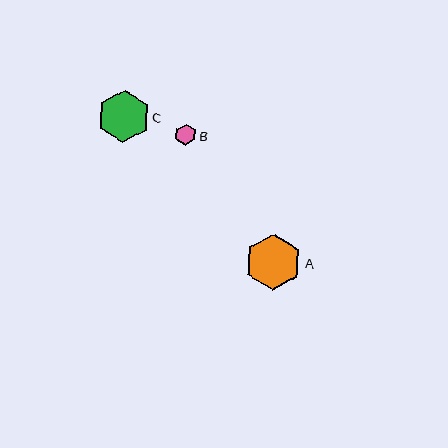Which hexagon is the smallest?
Hexagon B is the smallest with a size of approximately 21 pixels.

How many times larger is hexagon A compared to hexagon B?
Hexagon A is approximately 2.7 times the size of hexagon B.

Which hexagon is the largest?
Hexagon A is the largest with a size of approximately 56 pixels.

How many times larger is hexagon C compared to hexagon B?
Hexagon C is approximately 2.5 times the size of hexagon B.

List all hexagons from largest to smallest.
From largest to smallest: A, C, B.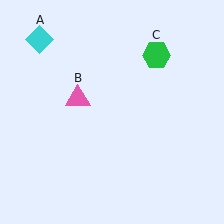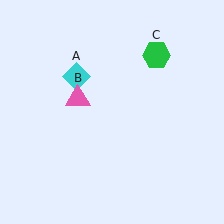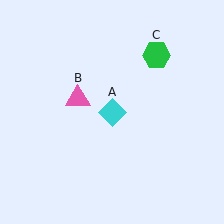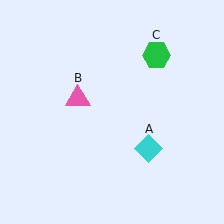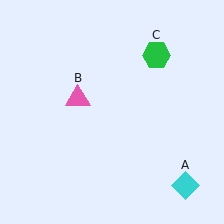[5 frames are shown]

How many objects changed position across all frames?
1 object changed position: cyan diamond (object A).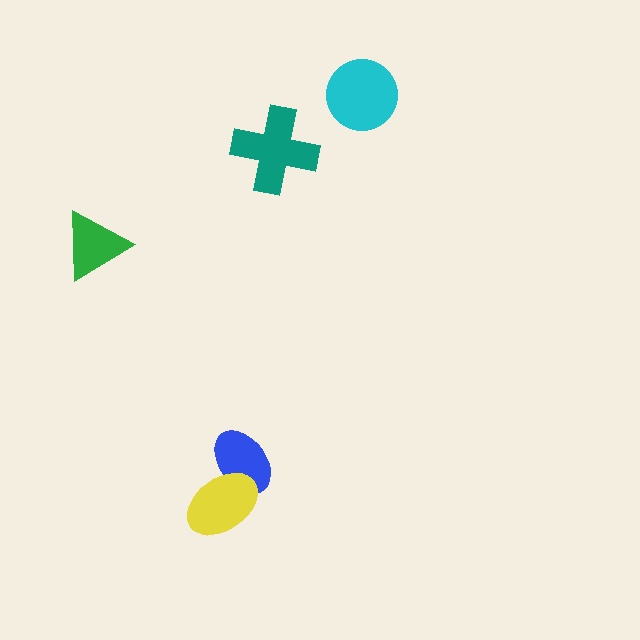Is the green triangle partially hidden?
No, no other shape covers it.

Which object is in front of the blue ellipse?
The yellow ellipse is in front of the blue ellipse.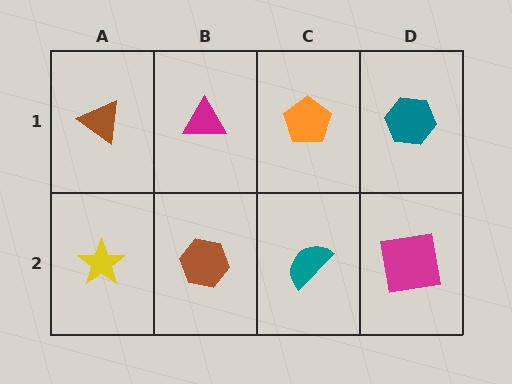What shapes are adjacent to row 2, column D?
A teal hexagon (row 1, column D), a teal semicircle (row 2, column C).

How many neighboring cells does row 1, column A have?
2.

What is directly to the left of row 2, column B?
A yellow star.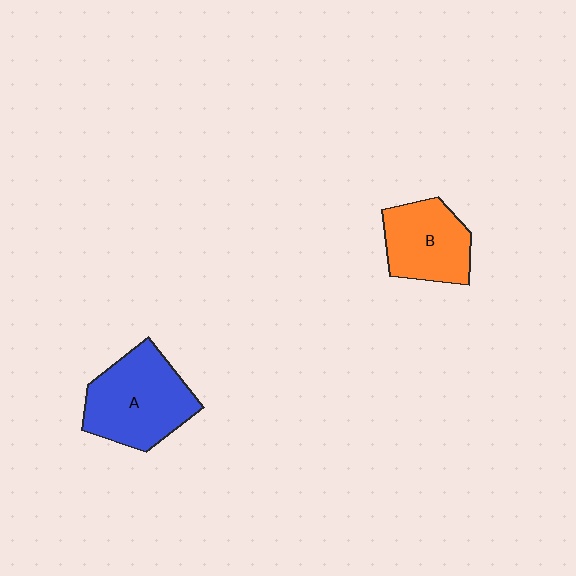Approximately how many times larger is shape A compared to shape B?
Approximately 1.3 times.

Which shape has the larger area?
Shape A (blue).